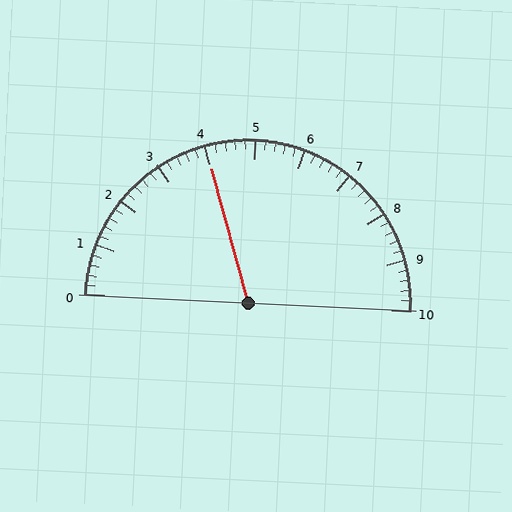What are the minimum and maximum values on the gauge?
The gauge ranges from 0 to 10.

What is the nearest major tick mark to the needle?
The nearest major tick mark is 4.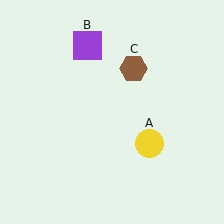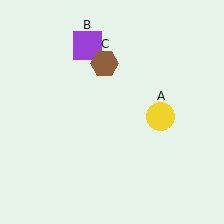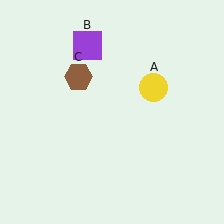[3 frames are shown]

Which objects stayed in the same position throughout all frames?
Purple square (object B) remained stationary.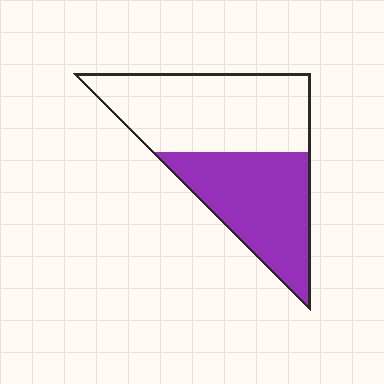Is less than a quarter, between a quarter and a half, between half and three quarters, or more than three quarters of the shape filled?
Between a quarter and a half.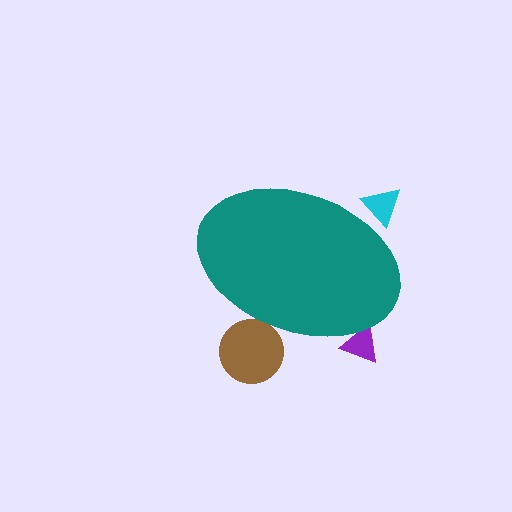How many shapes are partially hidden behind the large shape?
3 shapes are partially hidden.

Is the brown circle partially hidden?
Yes, the brown circle is partially hidden behind the teal ellipse.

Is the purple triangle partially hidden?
Yes, the purple triangle is partially hidden behind the teal ellipse.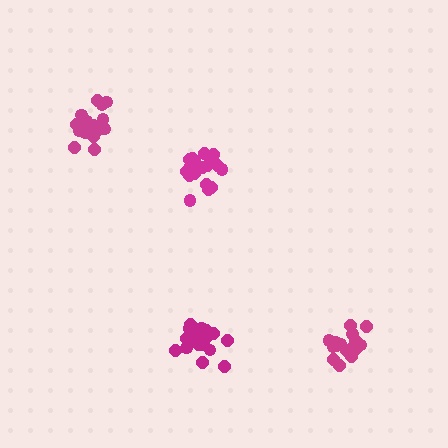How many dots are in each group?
Group 1: 15 dots, Group 2: 18 dots, Group 3: 20 dots, Group 4: 21 dots (74 total).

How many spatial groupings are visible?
There are 4 spatial groupings.